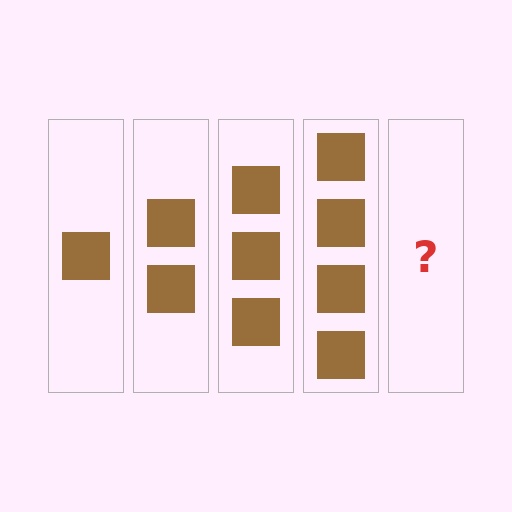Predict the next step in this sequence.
The next step is 5 squares.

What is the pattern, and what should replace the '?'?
The pattern is that each step adds one more square. The '?' should be 5 squares.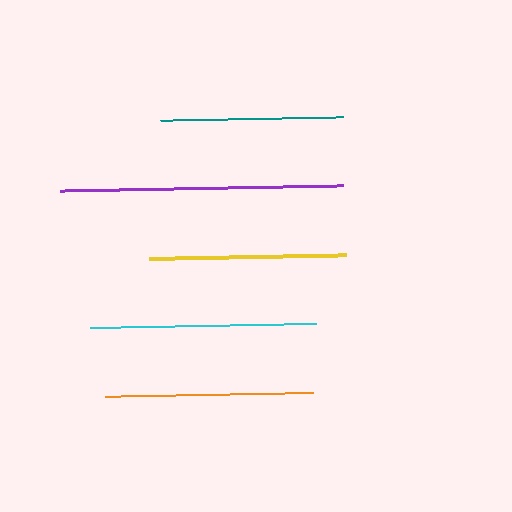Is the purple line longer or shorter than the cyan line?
The purple line is longer than the cyan line.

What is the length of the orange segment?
The orange segment is approximately 208 pixels long.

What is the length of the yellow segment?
The yellow segment is approximately 198 pixels long.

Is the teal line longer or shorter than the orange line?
The orange line is longer than the teal line.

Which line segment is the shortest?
The teal line is the shortest at approximately 183 pixels.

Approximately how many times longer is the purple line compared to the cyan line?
The purple line is approximately 1.3 times the length of the cyan line.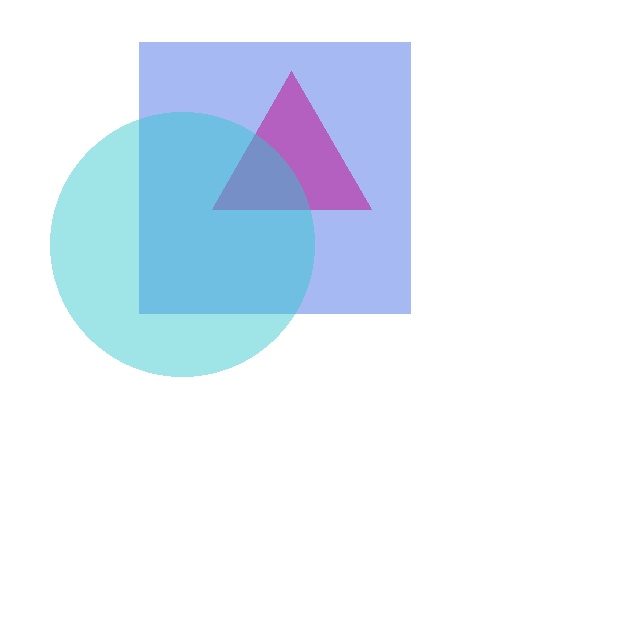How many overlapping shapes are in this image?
There are 3 overlapping shapes in the image.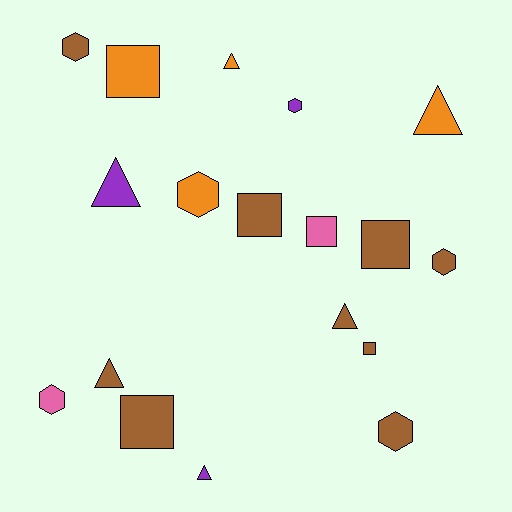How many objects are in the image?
There are 18 objects.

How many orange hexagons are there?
There is 1 orange hexagon.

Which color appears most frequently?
Brown, with 9 objects.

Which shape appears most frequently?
Square, with 6 objects.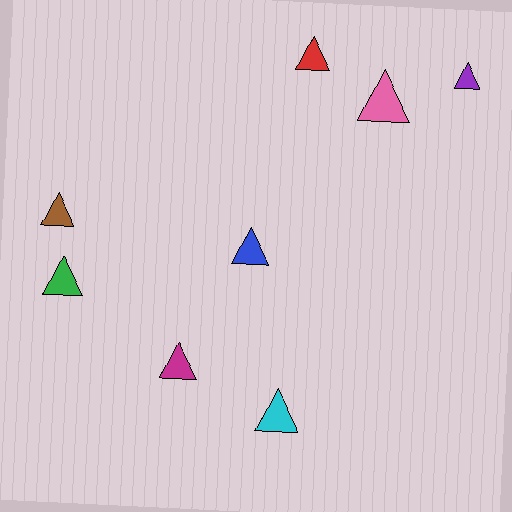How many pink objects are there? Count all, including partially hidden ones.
There is 1 pink object.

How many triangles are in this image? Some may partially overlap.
There are 8 triangles.